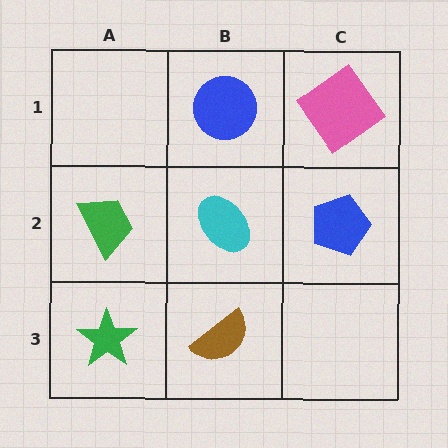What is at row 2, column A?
A green trapezoid.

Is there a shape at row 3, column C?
No, that cell is empty.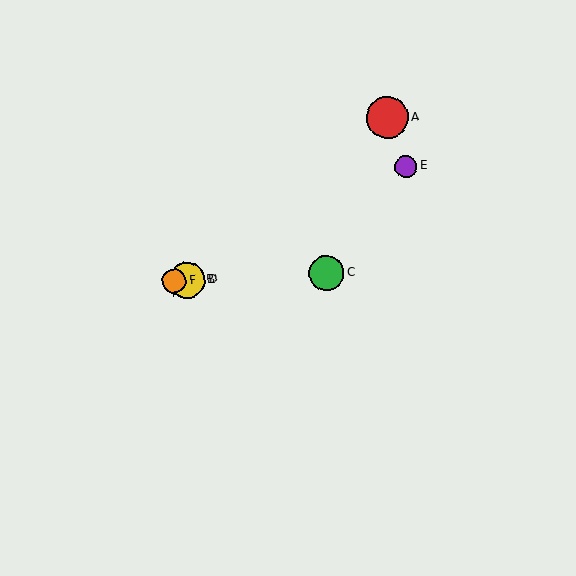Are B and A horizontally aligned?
No, B is at y≈280 and A is at y≈118.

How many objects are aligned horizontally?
4 objects (B, C, D, F) are aligned horizontally.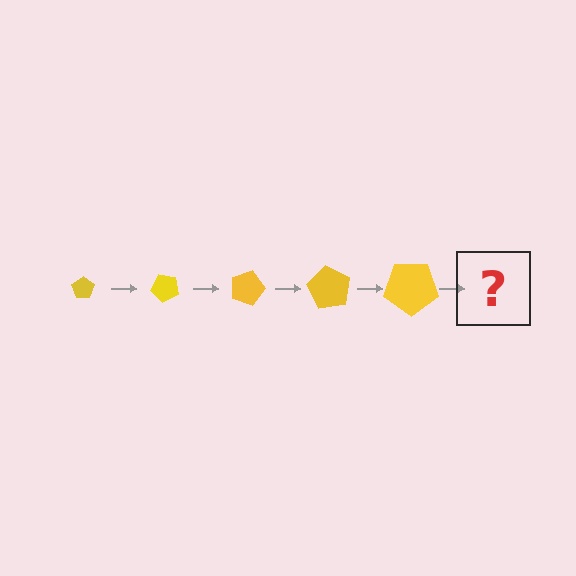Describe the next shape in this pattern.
It should be a pentagon, larger than the previous one and rotated 225 degrees from the start.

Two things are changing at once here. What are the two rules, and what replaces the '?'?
The two rules are that the pentagon grows larger each step and it rotates 45 degrees each step. The '?' should be a pentagon, larger than the previous one and rotated 225 degrees from the start.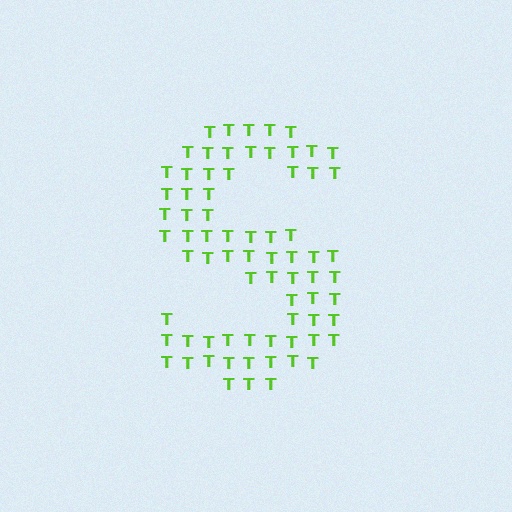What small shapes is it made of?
It is made of small letter T's.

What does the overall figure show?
The overall figure shows the letter S.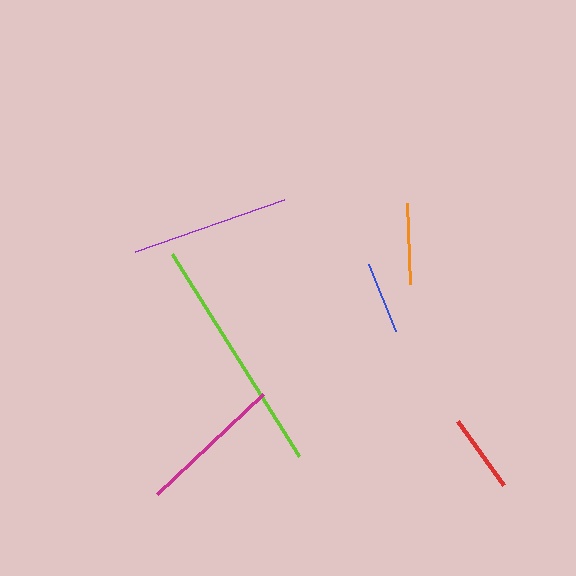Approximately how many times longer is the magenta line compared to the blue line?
The magenta line is approximately 2.0 times the length of the blue line.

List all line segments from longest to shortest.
From longest to shortest: lime, purple, magenta, orange, red, blue.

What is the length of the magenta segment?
The magenta segment is approximately 146 pixels long.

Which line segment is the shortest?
The blue line is the shortest at approximately 73 pixels.